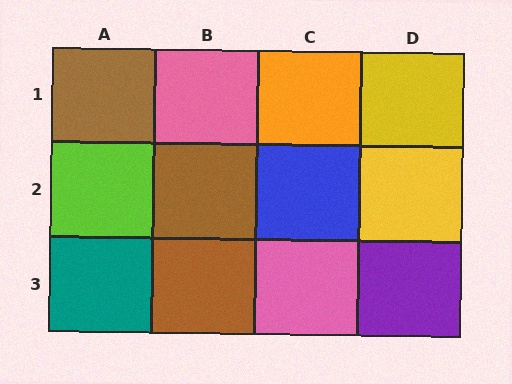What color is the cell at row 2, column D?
Yellow.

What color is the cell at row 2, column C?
Blue.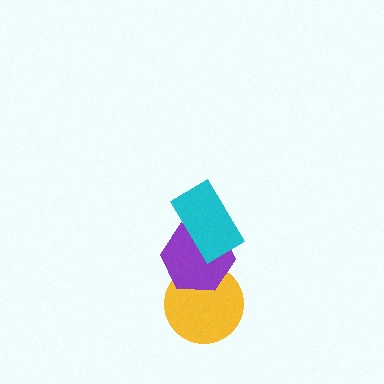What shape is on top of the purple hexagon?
The cyan rectangle is on top of the purple hexagon.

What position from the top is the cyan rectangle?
The cyan rectangle is 1st from the top.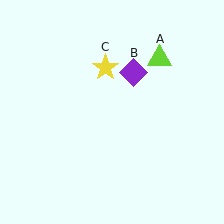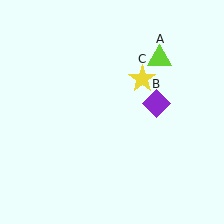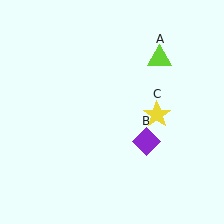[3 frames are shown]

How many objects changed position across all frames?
2 objects changed position: purple diamond (object B), yellow star (object C).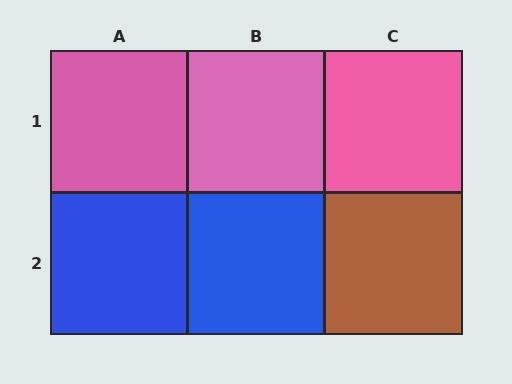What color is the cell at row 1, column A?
Pink.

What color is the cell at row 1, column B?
Pink.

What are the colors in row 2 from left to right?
Blue, blue, brown.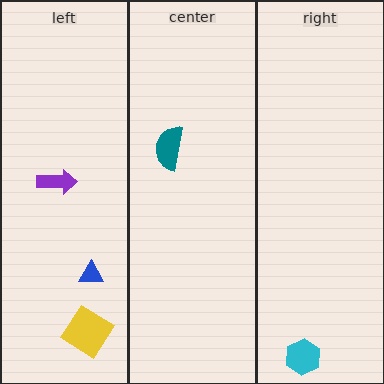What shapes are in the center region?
The teal semicircle.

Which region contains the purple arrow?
The left region.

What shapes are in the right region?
The cyan hexagon.